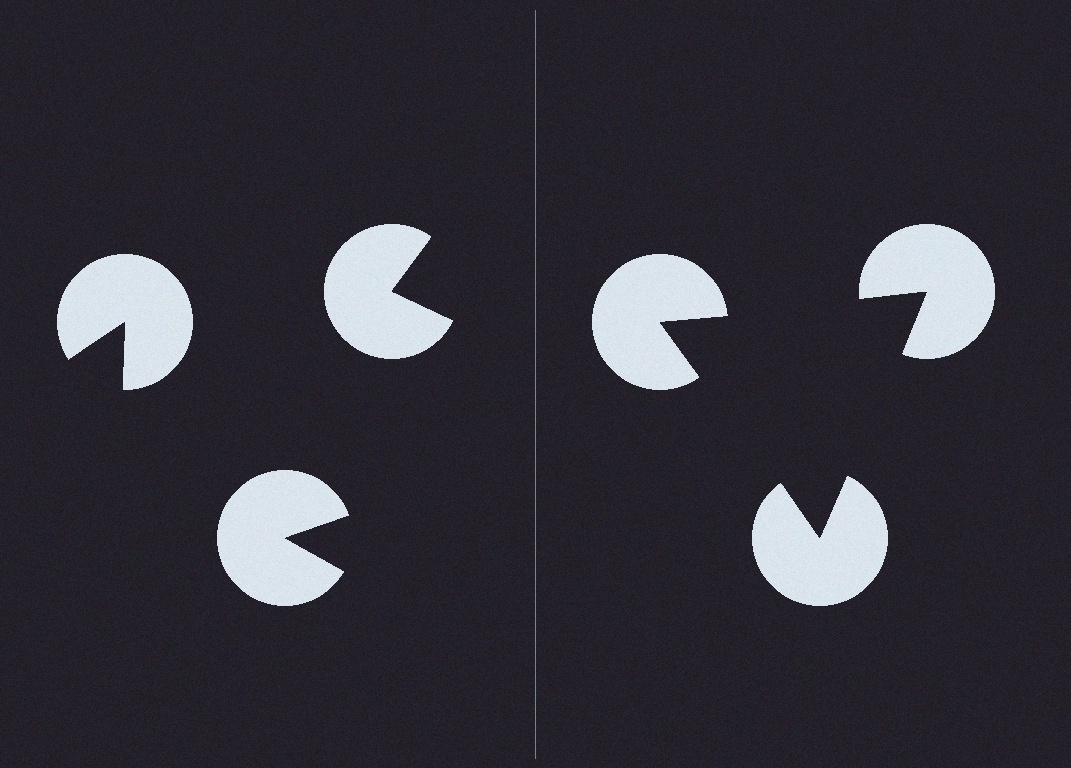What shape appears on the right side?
An illusory triangle.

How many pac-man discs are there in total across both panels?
6 — 3 on each side.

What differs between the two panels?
The pac-man discs are positioned identically on both sides; only the wedge orientations differ. On the right they align to a triangle; on the left they are misaligned.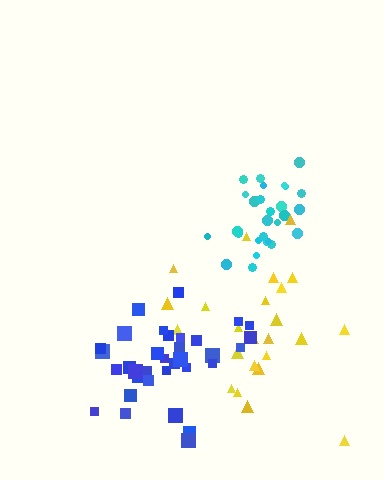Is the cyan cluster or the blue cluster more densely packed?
Cyan.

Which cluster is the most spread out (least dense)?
Yellow.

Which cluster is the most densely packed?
Cyan.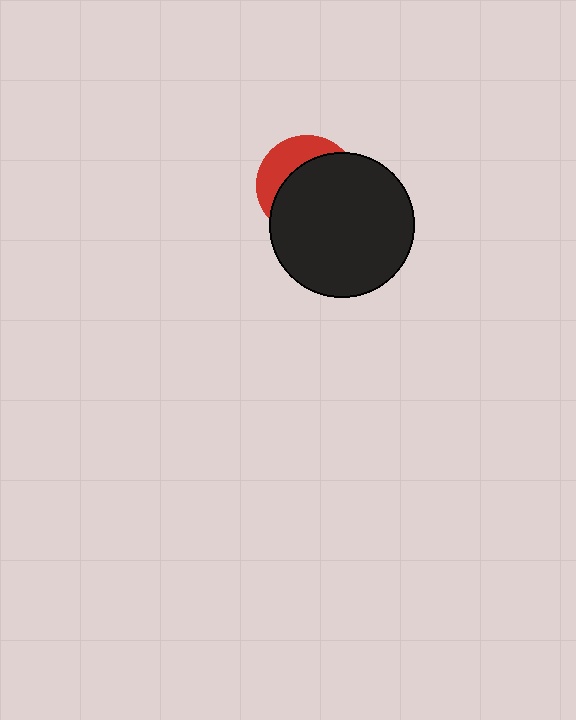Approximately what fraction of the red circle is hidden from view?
Roughly 67% of the red circle is hidden behind the black circle.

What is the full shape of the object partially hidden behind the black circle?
The partially hidden object is a red circle.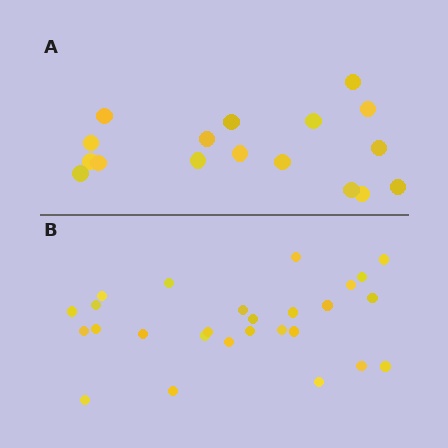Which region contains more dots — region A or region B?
Region B (the bottom region) has more dots.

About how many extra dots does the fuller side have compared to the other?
Region B has roughly 10 or so more dots than region A.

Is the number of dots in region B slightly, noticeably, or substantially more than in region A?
Region B has substantially more. The ratio is roughly 1.6 to 1.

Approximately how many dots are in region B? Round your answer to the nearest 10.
About 30 dots. (The exact count is 27, which rounds to 30.)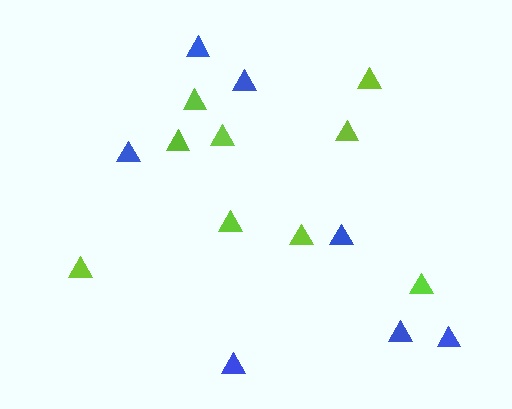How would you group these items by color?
There are 2 groups: one group of lime triangles (9) and one group of blue triangles (7).